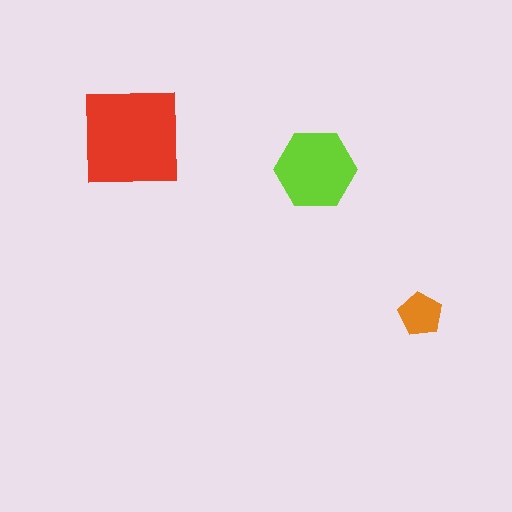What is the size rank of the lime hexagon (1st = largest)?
2nd.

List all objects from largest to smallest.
The red square, the lime hexagon, the orange pentagon.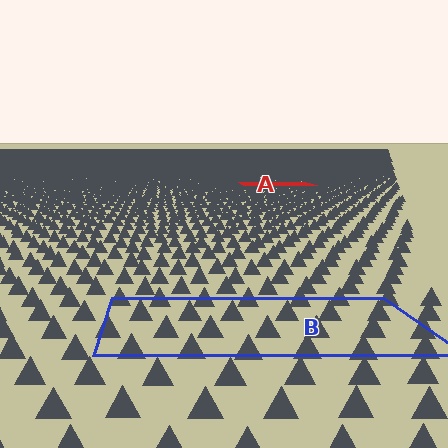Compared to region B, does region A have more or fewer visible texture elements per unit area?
Region A has more texture elements per unit area — they are packed more densely because it is farther away.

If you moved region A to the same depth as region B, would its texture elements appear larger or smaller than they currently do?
They would appear larger. At a closer depth, the same texture elements are projected at a bigger on-screen size.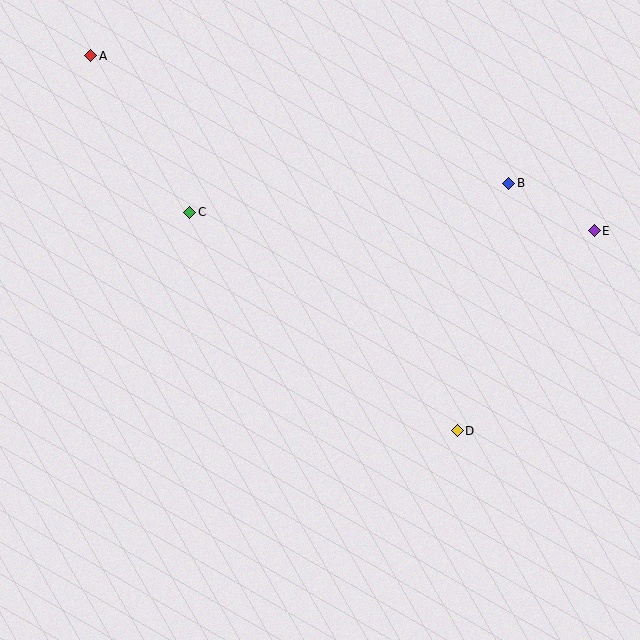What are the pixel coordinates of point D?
Point D is at (457, 431).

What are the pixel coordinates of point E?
Point E is at (594, 231).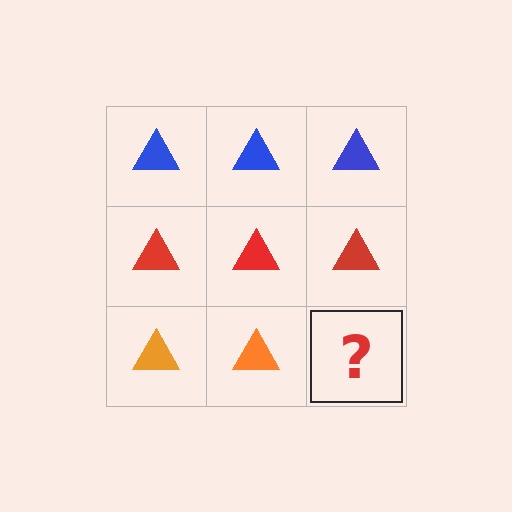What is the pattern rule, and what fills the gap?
The rule is that each row has a consistent color. The gap should be filled with an orange triangle.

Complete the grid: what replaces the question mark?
The question mark should be replaced with an orange triangle.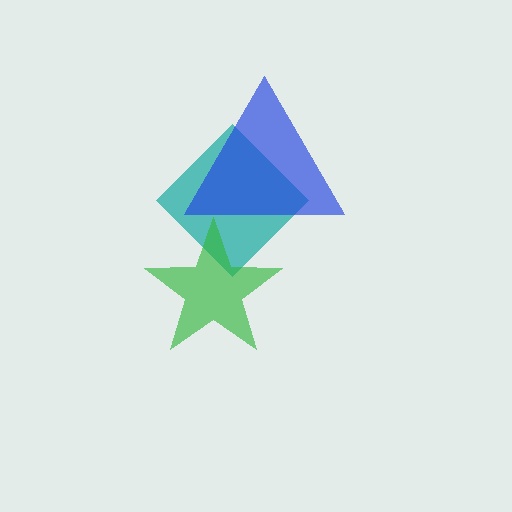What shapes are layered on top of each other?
The layered shapes are: a teal diamond, a blue triangle, a green star.